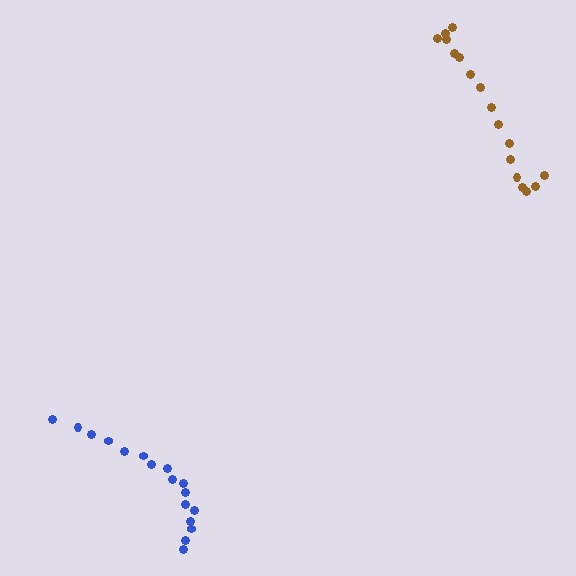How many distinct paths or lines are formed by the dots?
There are 2 distinct paths.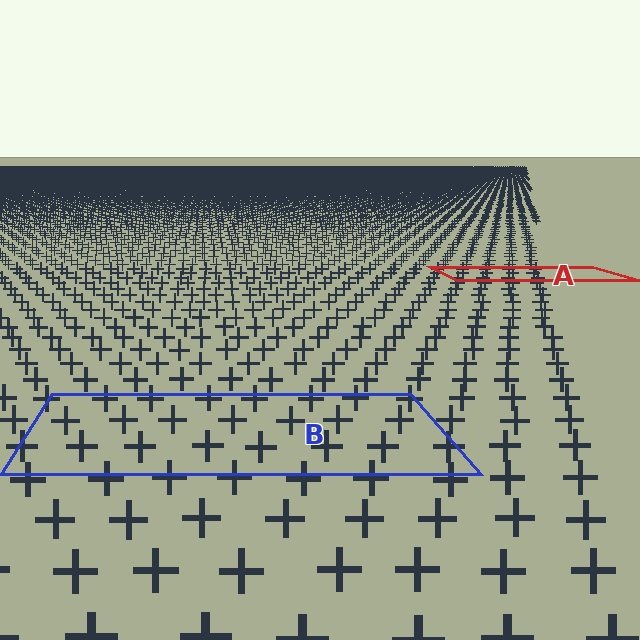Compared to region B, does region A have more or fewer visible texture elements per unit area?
Region A has more texture elements per unit area — they are packed more densely because it is farther away.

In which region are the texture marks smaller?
The texture marks are smaller in region A, because it is farther away.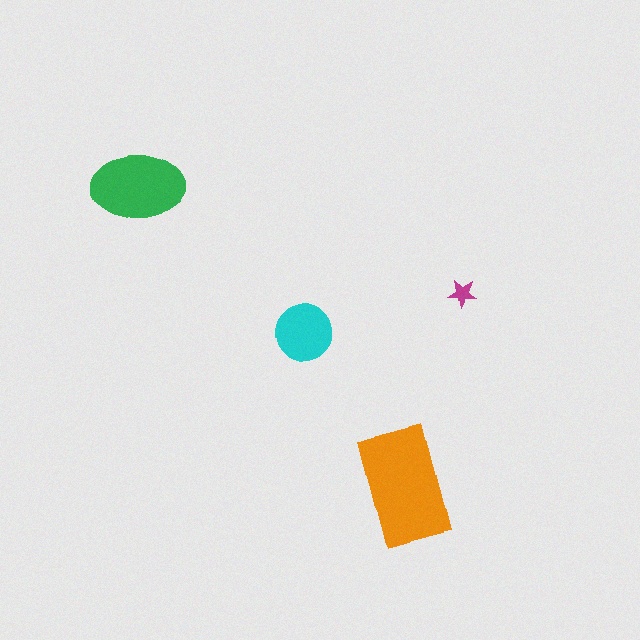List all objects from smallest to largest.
The magenta star, the cyan circle, the green ellipse, the orange rectangle.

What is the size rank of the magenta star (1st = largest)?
4th.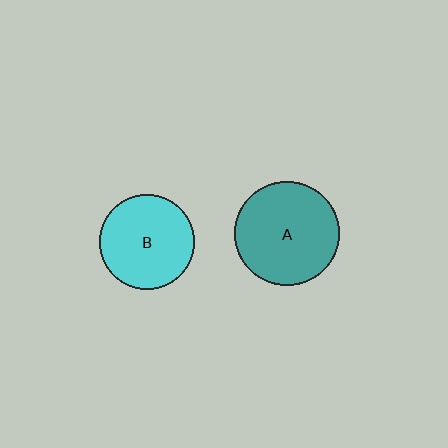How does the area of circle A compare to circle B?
Approximately 1.2 times.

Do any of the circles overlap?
No, none of the circles overlap.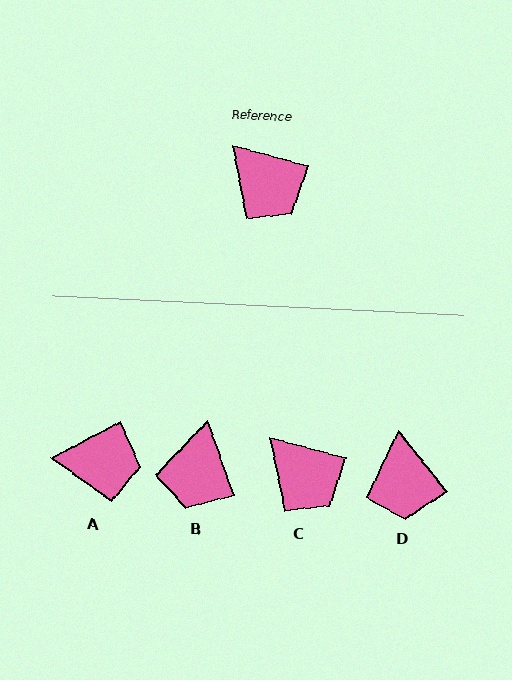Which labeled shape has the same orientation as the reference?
C.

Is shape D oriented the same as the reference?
No, it is off by about 36 degrees.